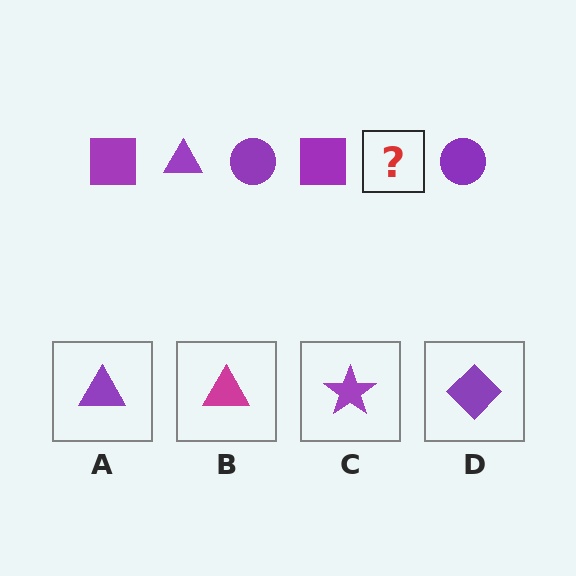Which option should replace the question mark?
Option A.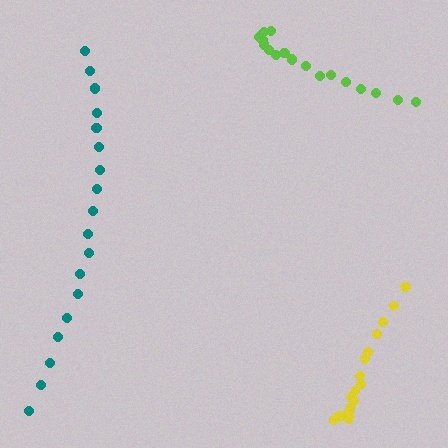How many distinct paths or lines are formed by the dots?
There are 3 distinct paths.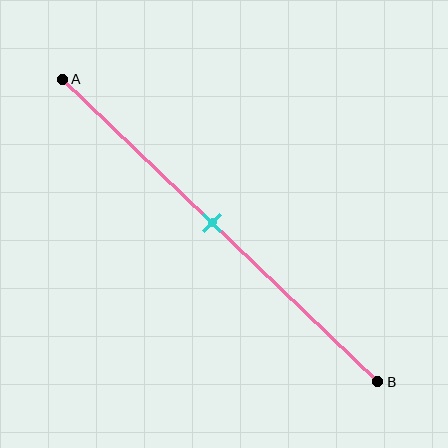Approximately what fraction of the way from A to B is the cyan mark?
The cyan mark is approximately 50% of the way from A to B.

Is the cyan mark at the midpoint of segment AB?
Yes, the mark is approximately at the midpoint.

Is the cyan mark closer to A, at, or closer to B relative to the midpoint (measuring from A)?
The cyan mark is approximately at the midpoint of segment AB.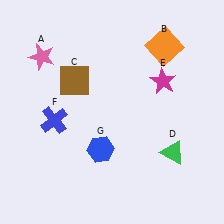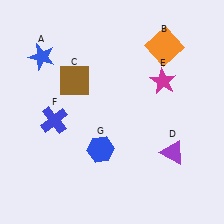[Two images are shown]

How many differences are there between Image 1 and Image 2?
There are 2 differences between the two images.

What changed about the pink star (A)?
In Image 1, A is pink. In Image 2, it changed to blue.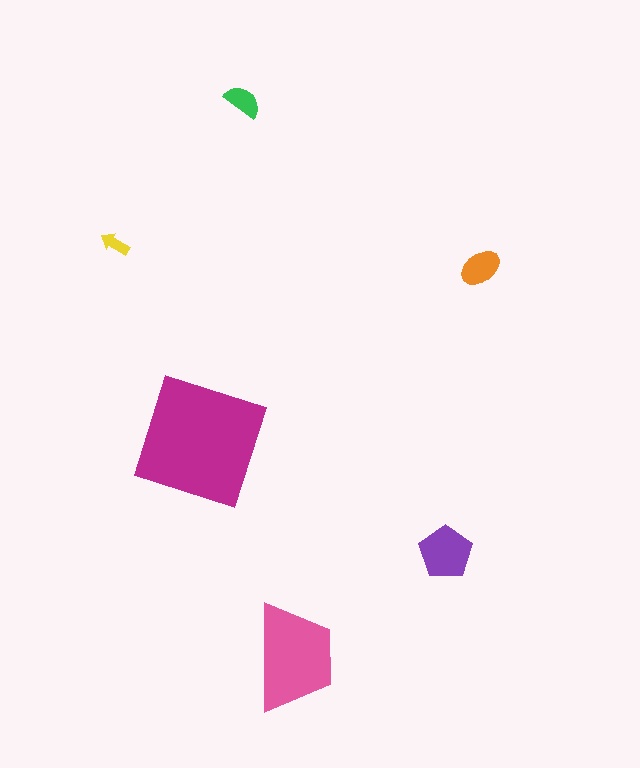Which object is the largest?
The magenta square.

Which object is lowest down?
The pink trapezoid is bottommost.